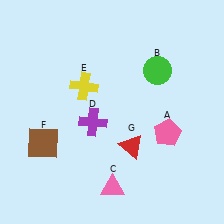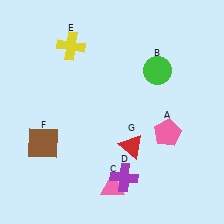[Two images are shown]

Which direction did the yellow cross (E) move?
The yellow cross (E) moved up.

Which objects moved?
The objects that moved are: the purple cross (D), the yellow cross (E).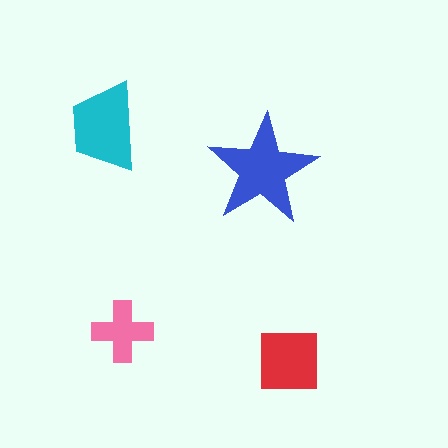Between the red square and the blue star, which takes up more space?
The blue star.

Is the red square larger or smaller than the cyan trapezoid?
Smaller.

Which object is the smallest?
The pink cross.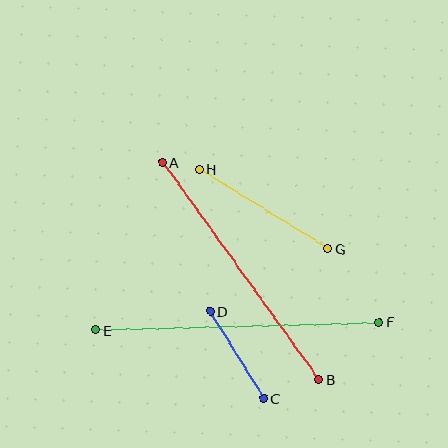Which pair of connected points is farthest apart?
Points E and F are farthest apart.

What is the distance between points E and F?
The distance is approximately 283 pixels.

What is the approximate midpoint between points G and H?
The midpoint is at approximately (264, 209) pixels.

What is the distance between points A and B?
The distance is approximately 267 pixels.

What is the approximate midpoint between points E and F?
The midpoint is at approximately (237, 326) pixels.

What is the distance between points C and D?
The distance is approximately 102 pixels.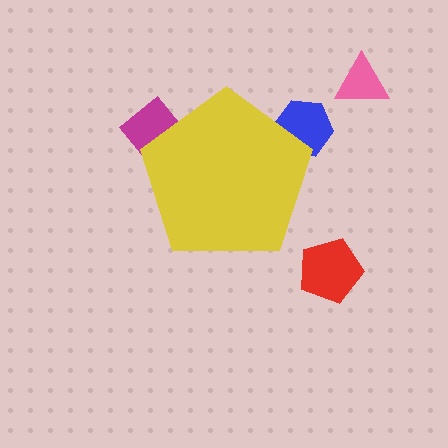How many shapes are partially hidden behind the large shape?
2 shapes are partially hidden.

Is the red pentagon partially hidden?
No, the red pentagon is fully visible.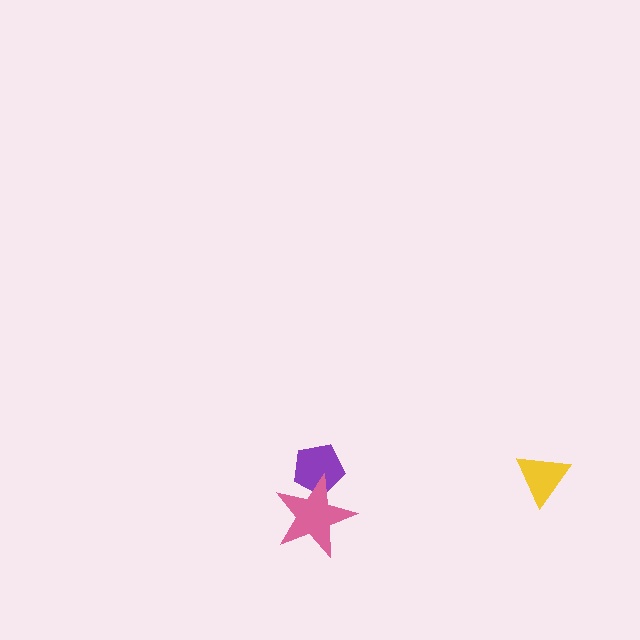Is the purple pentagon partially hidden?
Yes, it is partially covered by another shape.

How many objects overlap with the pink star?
1 object overlaps with the pink star.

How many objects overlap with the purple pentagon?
1 object overlaps with the purple pentagon.